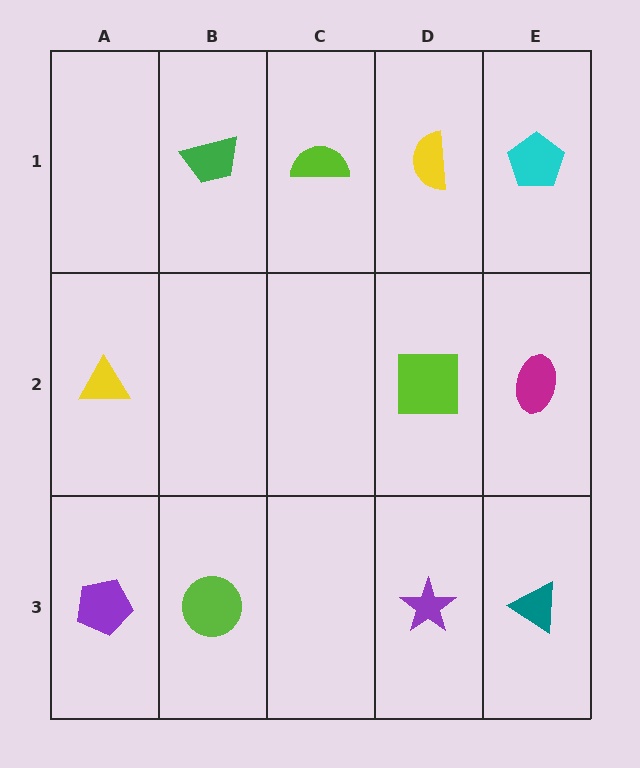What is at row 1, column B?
A green trapezoid.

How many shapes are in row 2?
3 shapes.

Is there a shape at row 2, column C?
No, that cell is empty.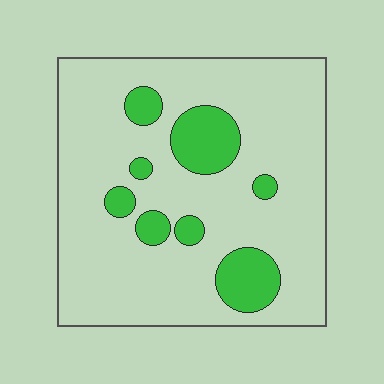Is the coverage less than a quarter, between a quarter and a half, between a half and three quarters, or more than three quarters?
Less than a quarter.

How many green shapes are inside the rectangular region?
8.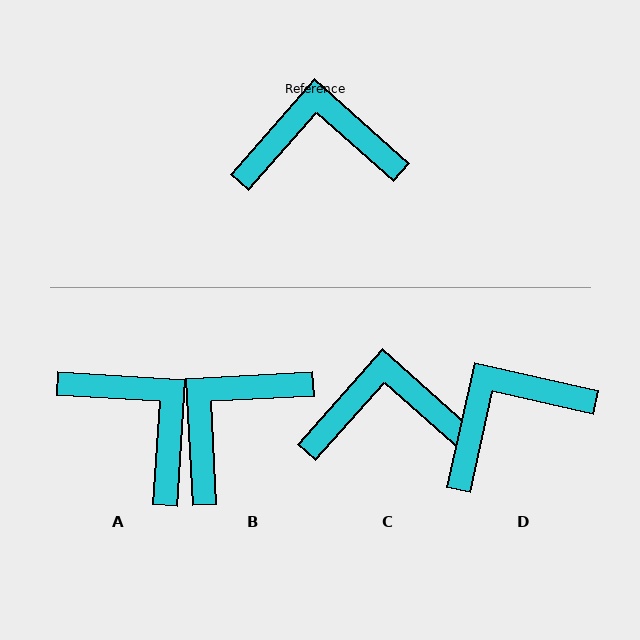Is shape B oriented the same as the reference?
No, it is off by about 44 degrees.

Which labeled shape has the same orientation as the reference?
C.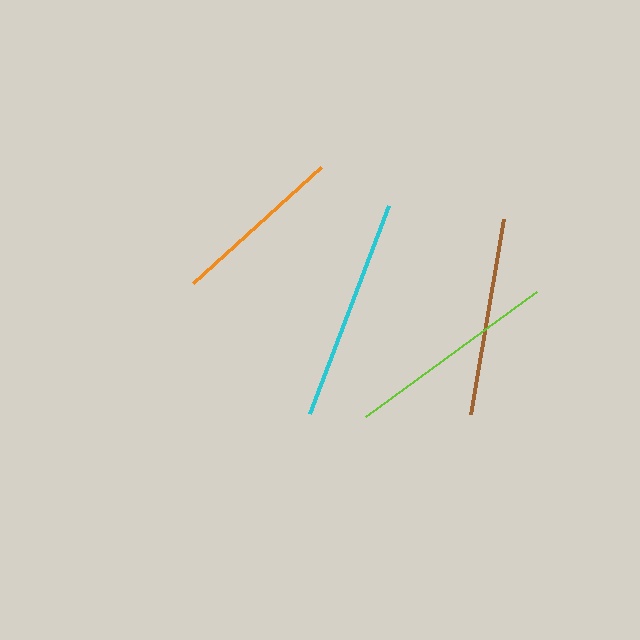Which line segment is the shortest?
The orange line is the shortest at approximately 173 pixels.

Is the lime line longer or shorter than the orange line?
The lime line is longer than the orange line.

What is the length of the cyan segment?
The cyan segment is approximately 222 pixels long.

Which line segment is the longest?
The cyan line is the longest at approximately 222 pixels.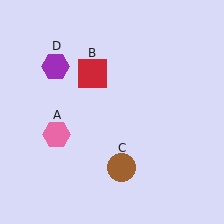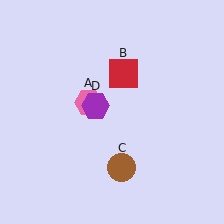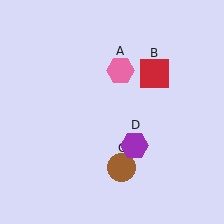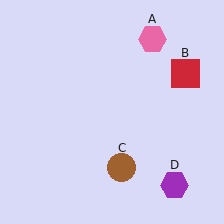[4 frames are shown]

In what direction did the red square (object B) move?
The red square (object B) moved right.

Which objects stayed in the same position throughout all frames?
Brown circle (object C) remained stationary.